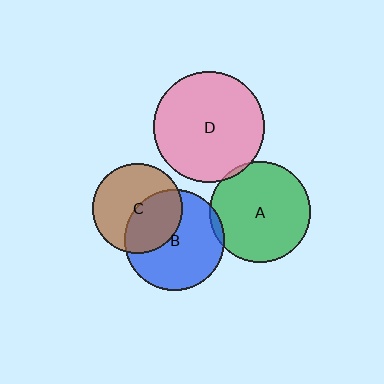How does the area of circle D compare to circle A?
Approximately 1.2 times.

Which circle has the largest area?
Circle D (pink).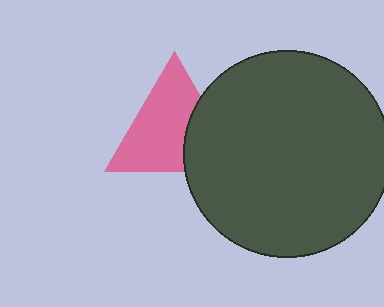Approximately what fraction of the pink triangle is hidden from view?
Roughly 31% of the pink triangle is hidden behind the dark gray circle.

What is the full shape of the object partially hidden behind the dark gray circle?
The partially hidden object is a pink triangle.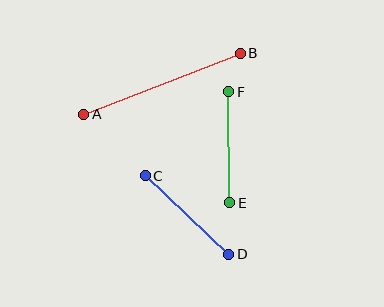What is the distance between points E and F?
The distance is approximately 111 pixels.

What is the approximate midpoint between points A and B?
The midpoint is at approximately (162, 84) pixels.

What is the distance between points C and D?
The distance is approximately 114 pixels.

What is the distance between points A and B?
The distance is approximately 168 pixels.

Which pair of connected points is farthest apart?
Points A and B are farthest apart.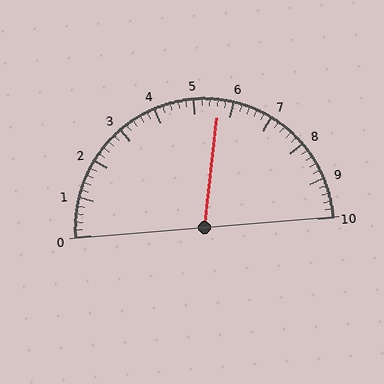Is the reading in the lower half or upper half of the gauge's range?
The reading is in the upper half of the range (0 to 10).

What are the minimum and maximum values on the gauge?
The gauge ranges from 0 to 10.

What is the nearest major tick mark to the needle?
The nearest major tick mark is 6.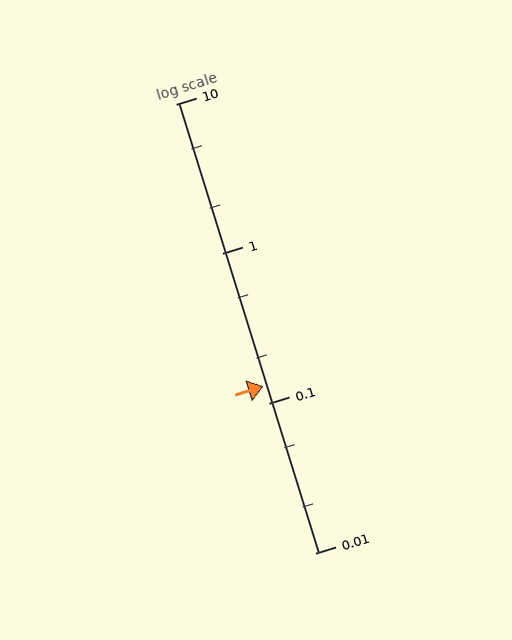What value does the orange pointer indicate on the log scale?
The pointer indicates approximately 0.13.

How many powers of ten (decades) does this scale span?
The scale spans 3 decades, from 0.01 to 10.